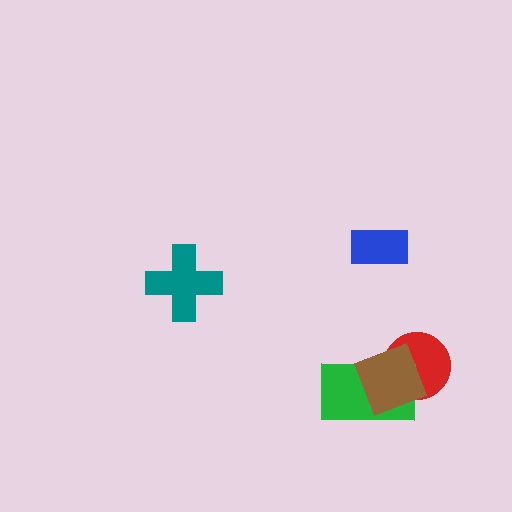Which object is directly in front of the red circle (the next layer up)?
The green rectangle is directly in front of the red circle.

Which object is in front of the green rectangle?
The brown square is in front of the green rectangle.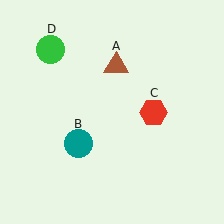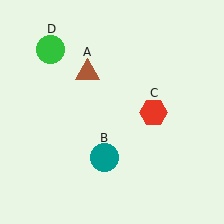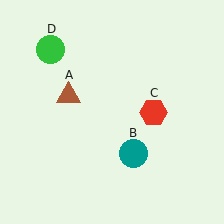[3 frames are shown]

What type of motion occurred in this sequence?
The brown triangle (object A), teal circle (object B) rotated counterclockwise around the center of the scene.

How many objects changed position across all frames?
2 objects changed position: brown triangle (object A), teal circle (object B).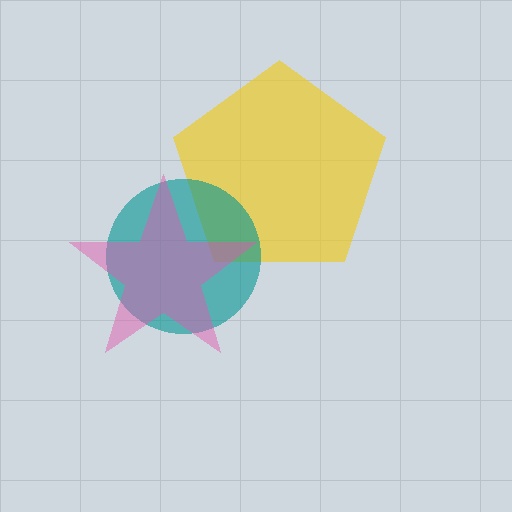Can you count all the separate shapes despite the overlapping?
Yes, there are 3 separate shapes.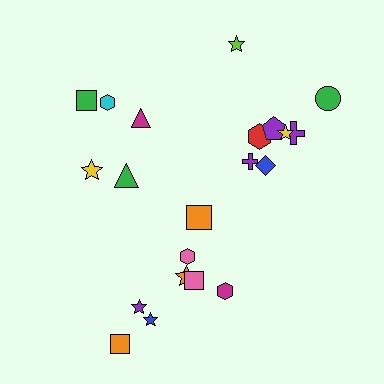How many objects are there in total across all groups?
There are 21 objects.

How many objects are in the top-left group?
There are 5 objects.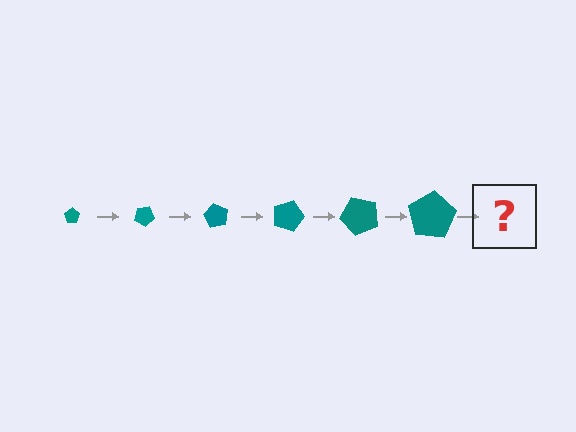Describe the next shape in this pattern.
It should be a pentagon, larger than the previous one and rotated 180 degrees from the start.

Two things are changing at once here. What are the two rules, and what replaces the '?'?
The two rules are that the pentagon grows larger each step and it rotates 30 degrees each step. The '?' should be a pentagon, larger than the previous one and rotated 180 degrees from the start.